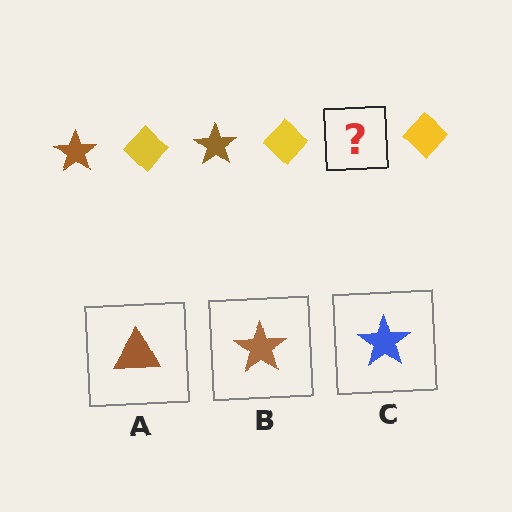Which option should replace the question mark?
Option B.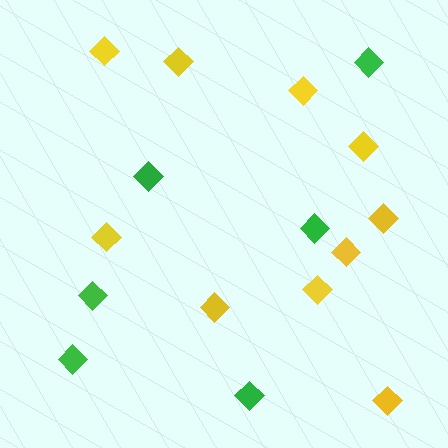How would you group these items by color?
There are 2 groups: one group of green diamonds (6) and one group of yellow diamonds (10).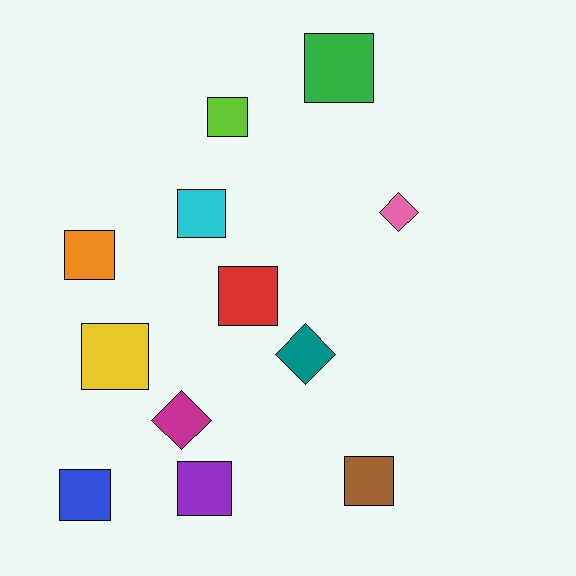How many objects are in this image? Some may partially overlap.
There are 12 objects.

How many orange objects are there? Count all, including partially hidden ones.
There is 1 orange object.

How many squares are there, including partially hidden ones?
There are 9 squares.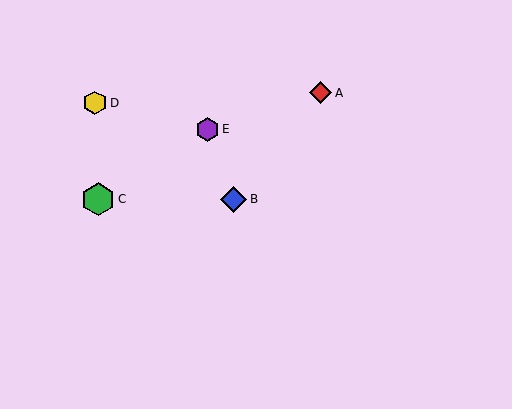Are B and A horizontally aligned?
No, B is at y≈199 and A is at y≈93.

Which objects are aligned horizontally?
Objects B, C are aligned horizontally.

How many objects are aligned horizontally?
2 objects (B, C) are aligned horizontally.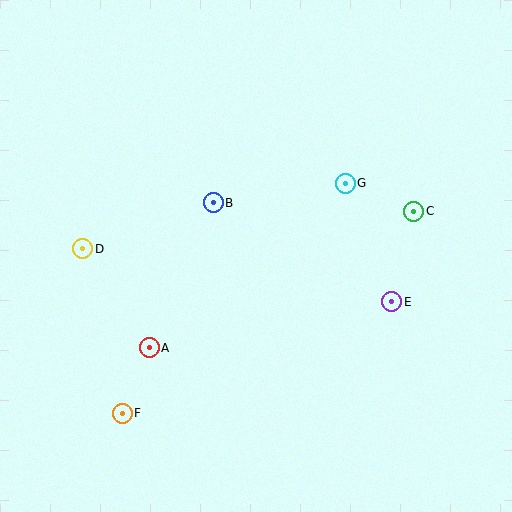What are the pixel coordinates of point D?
Point D is at (83, 249).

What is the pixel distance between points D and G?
The distance between D and G is 271 pixels.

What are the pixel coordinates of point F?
Point F is at (122, 413).